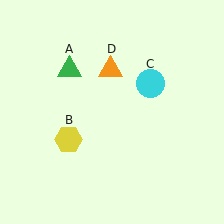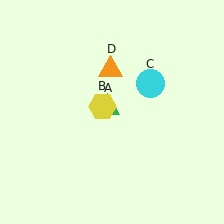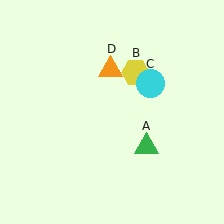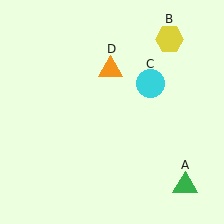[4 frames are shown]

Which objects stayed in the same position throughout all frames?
Cyan circle (object C) and orange triangle (object D) remained stationary.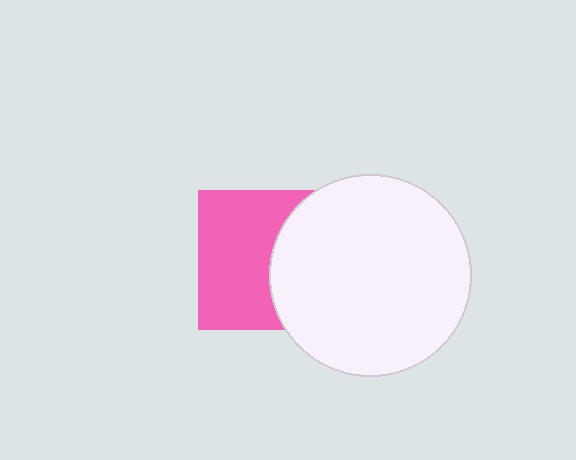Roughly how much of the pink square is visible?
About half of it is visible (roughly 59%).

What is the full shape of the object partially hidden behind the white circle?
The partially hidden object is a pink square.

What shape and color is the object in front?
The object in front is a white circle.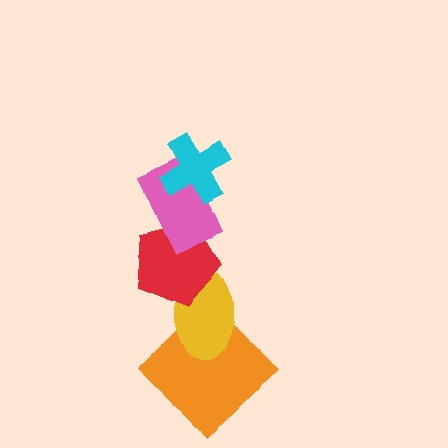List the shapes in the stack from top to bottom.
From top to bottom: the cyan cross, the pink rectangle, the red pentagon, the yellow ellipse, the orange diamond.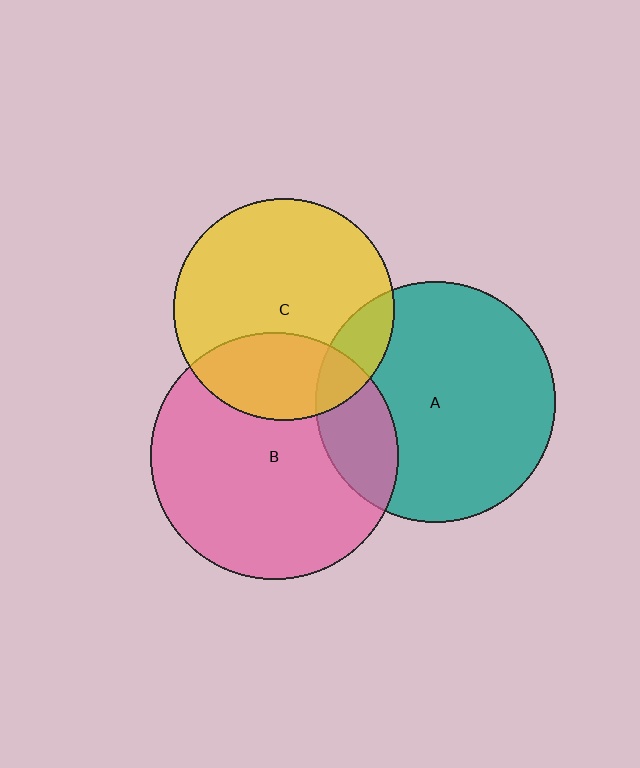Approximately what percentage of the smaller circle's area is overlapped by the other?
Approximately 30%.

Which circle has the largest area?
Circle B (pink).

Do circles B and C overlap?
Yes.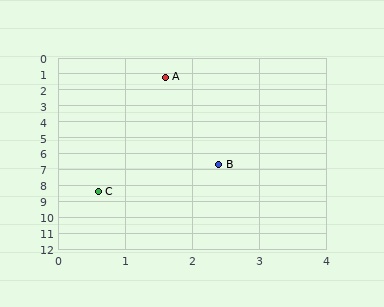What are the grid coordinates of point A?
Point A is at approximately (1.6, 1.2).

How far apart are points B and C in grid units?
Points B and C are about 2.5 grid units apart.